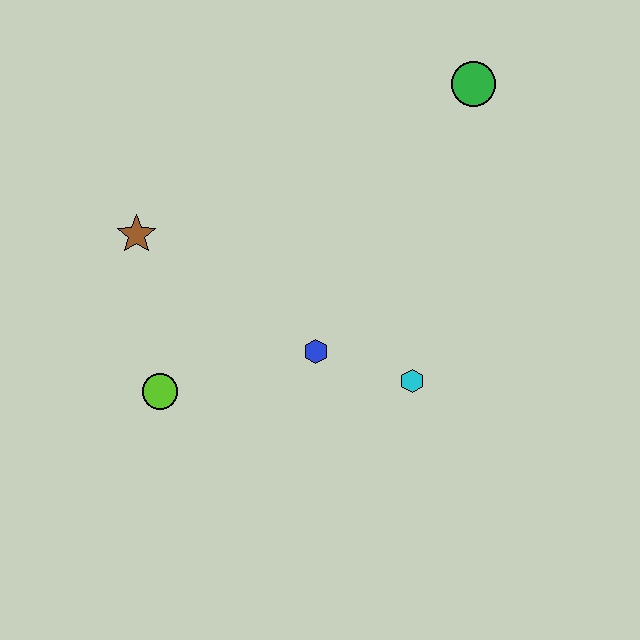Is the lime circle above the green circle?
No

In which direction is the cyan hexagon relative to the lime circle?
The cyan hexagon is to the right of the lime circle.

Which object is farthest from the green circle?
The lime circle is farthest from the green circle.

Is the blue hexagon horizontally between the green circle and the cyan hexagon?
No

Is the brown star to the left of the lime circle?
Yes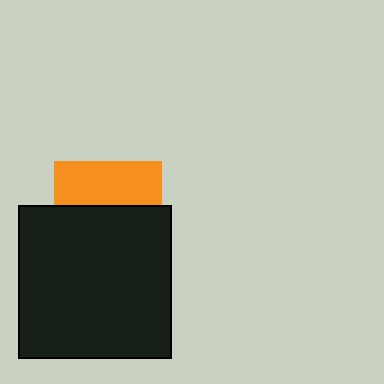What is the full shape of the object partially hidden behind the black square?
The partially hidden object is an orange square.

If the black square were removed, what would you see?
You would see the complete orange square.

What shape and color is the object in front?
The object in front is a black square.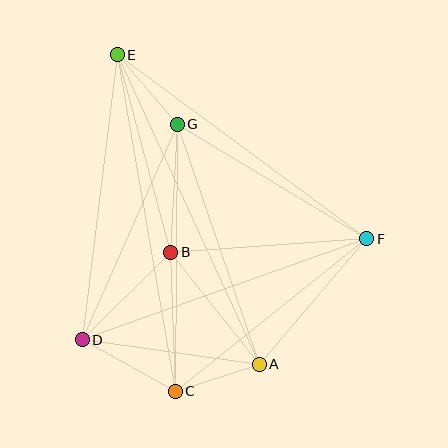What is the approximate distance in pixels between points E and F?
The distance between E and F is approximately 310 pixels.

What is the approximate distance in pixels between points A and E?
The distance between A and E is approximately 341 pixels.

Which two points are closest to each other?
Points A and C are closest to each other.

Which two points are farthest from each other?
Points C and E are farthest from each other.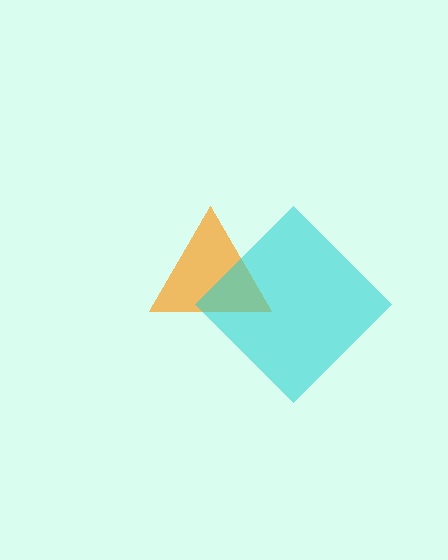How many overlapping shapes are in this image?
There are 2 overlapping shapes in the image.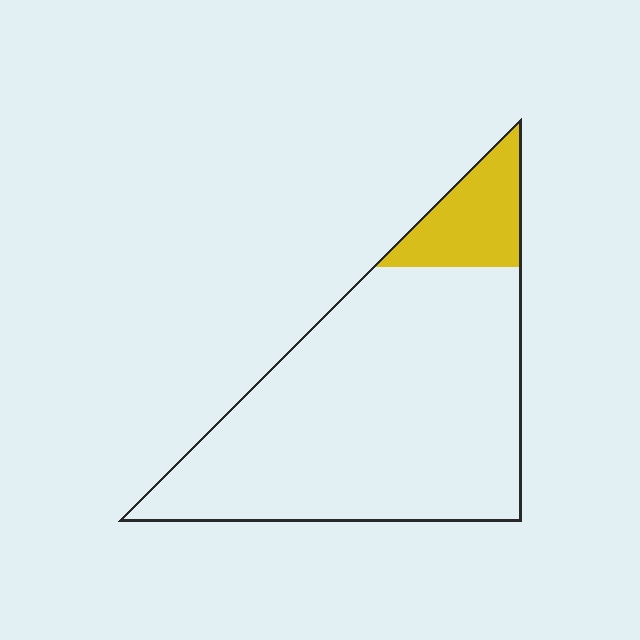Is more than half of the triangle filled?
No.